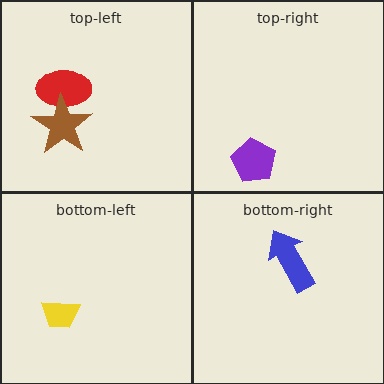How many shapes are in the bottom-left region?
1.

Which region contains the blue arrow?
The bottom-right region.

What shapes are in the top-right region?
The purple pentagon.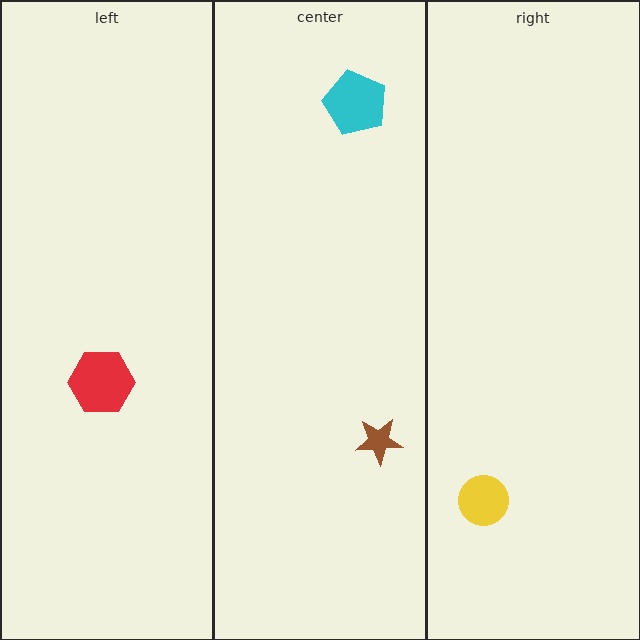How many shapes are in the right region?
1.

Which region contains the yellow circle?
The right region.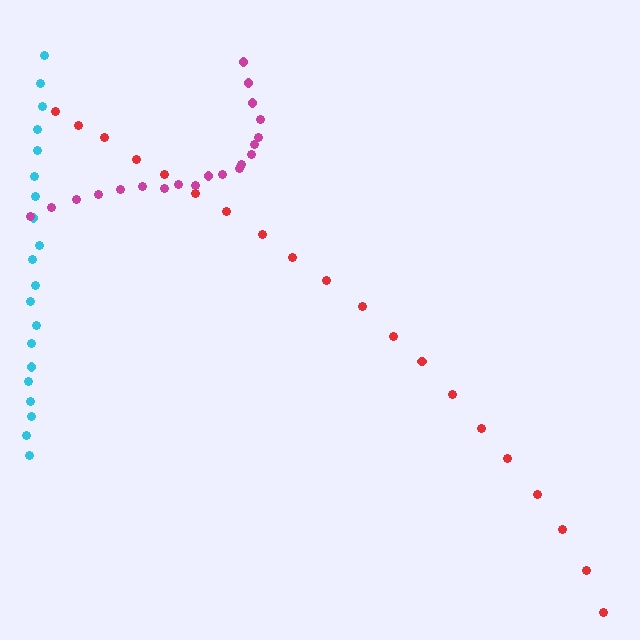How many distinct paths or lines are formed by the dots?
There are 3 distinct paths.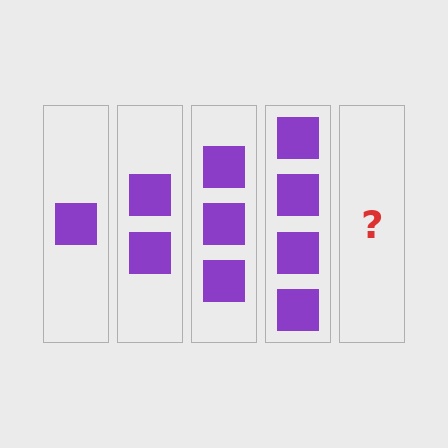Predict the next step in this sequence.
The next step is 5 squares.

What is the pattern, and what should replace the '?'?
The pattern is that each step adds one more square. The '?' should be 5 squares.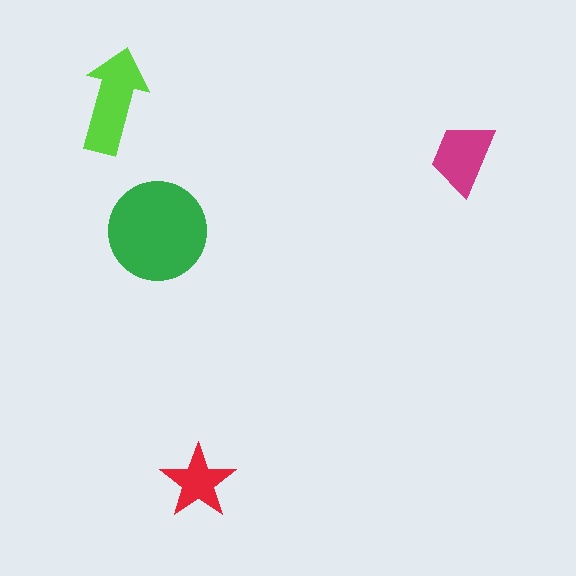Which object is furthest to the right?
The magenta trapezoid is rightmost.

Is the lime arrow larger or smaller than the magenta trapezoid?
Larger.